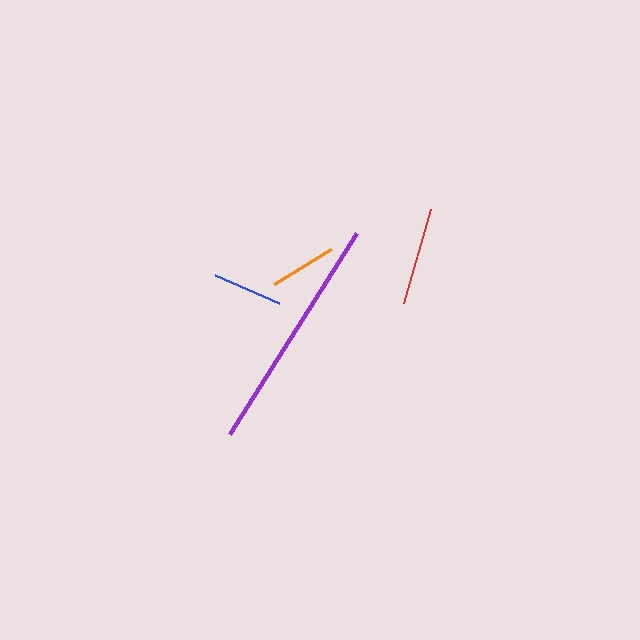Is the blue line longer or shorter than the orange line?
The blue line is longer than the orange line.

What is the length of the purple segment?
The purple segment is approximately 238 pixels long.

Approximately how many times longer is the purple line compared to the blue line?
The purple line is approximately 3.4 times the length of the blue line.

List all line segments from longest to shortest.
From longest to shortest: purple, red, blue, orange.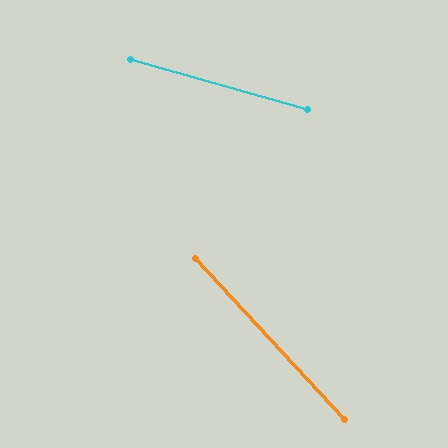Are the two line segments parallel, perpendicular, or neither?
Neither parallel nor perpendicular — they differ by about 32°.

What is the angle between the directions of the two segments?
Approximately 32 degrees.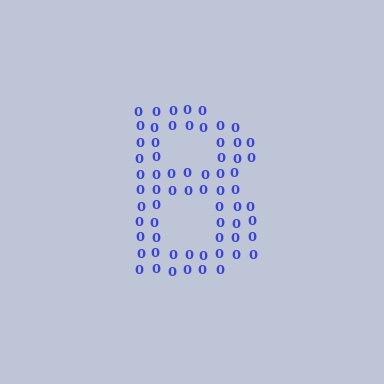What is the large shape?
The large shape is the letter B.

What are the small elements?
The small elements are digit 0's.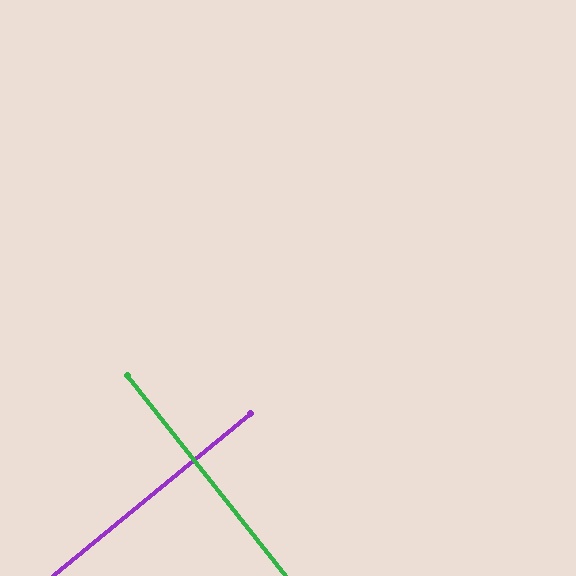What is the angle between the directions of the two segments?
Approximately 89 degrees.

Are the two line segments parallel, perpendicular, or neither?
Perpendicular — they meet at approximately 89°.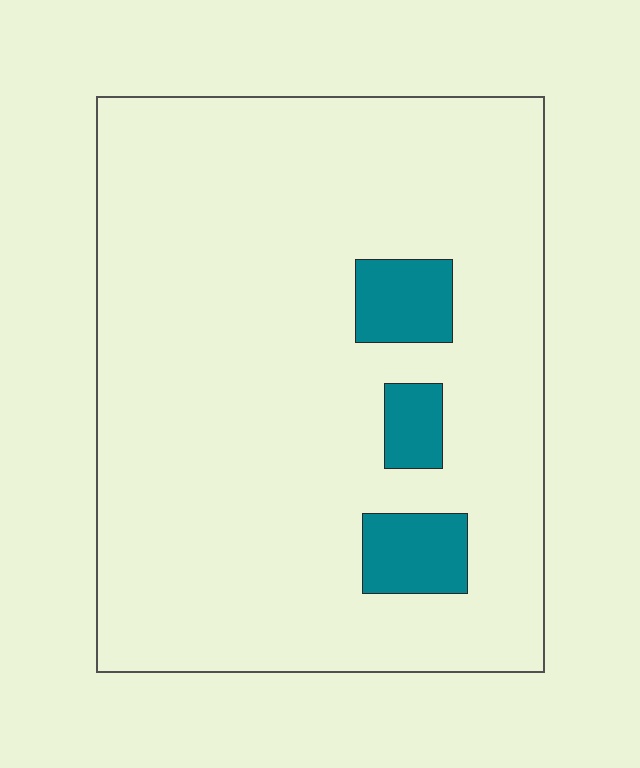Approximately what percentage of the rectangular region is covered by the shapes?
Approximately 10%.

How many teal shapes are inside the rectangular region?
3.